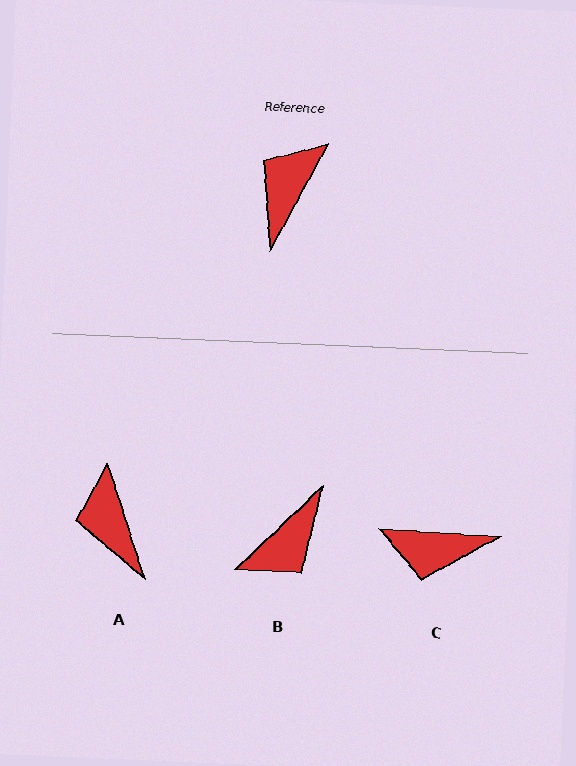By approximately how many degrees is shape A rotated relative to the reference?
Approximately 46 degrees counter-clockwise.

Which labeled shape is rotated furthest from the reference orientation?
B, about 162 degrees away.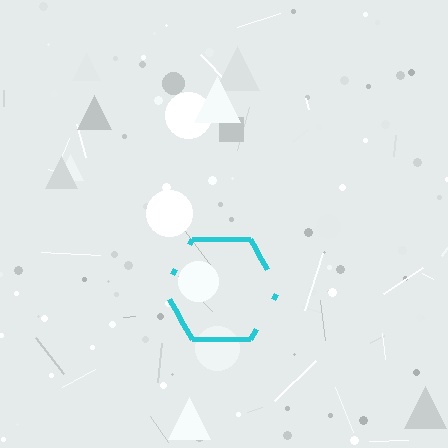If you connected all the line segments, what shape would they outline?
They would outline a hexagon.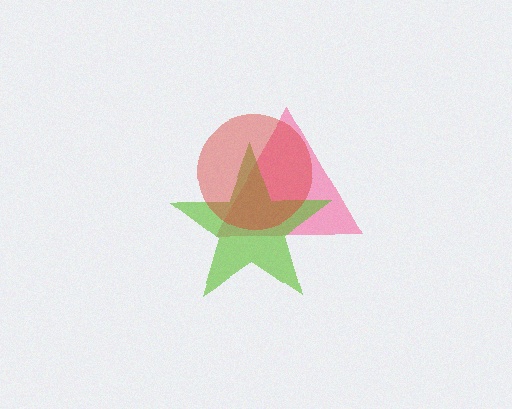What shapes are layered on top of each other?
The layered shapes are: a pink triangle, a lime star, a red circle.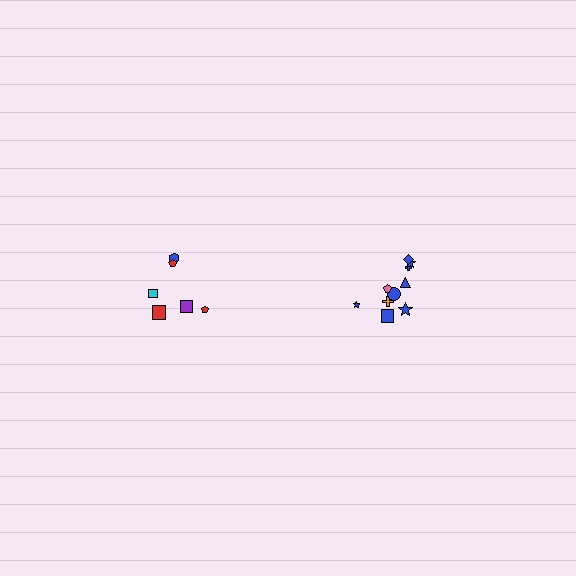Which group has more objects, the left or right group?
The right group.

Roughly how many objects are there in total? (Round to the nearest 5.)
Roughly 15 objects in total.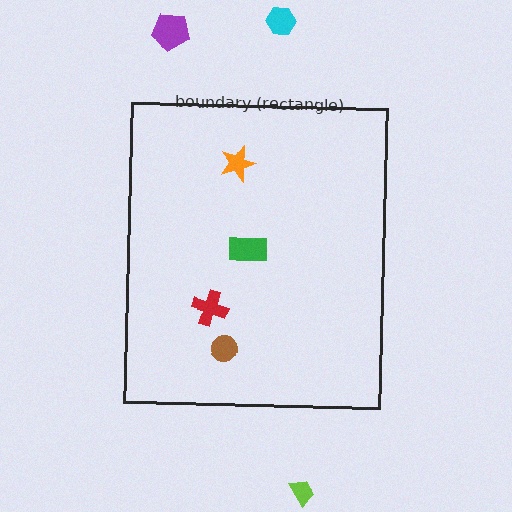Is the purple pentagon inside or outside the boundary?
Outside.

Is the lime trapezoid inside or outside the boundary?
Outside.